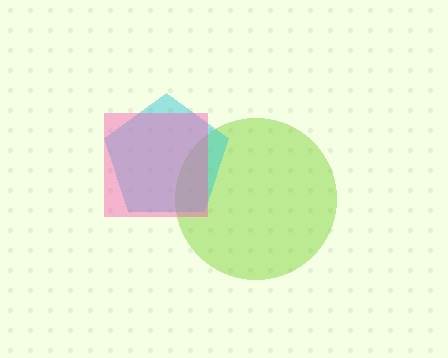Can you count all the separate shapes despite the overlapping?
Yes, there are 3 separate shapes.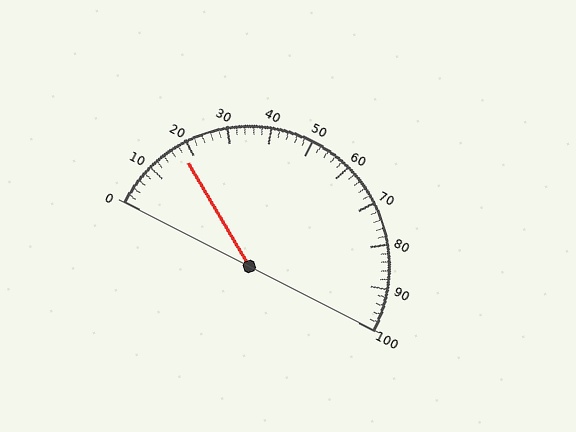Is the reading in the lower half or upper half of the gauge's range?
The reading is in the lower half of the range (0 to 100).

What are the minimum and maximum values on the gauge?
The gauge ranges from 0 to 100.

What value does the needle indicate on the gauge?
The needle indicates approximately 18.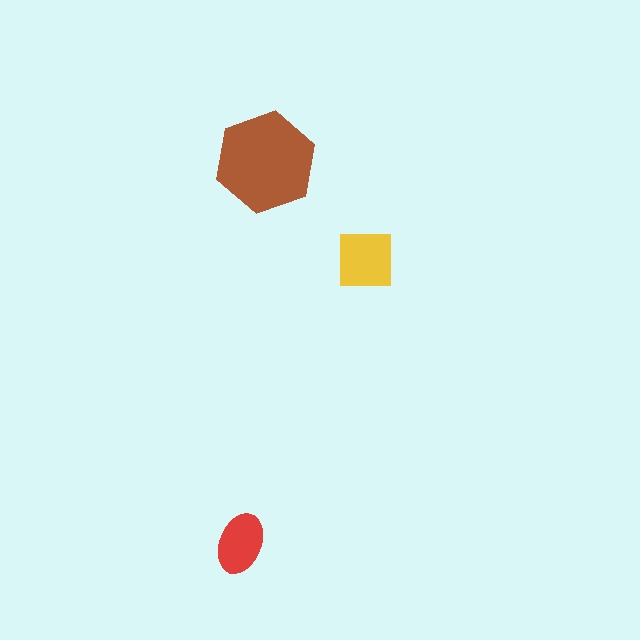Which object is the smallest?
The red ellipse.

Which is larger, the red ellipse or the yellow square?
The yellow square.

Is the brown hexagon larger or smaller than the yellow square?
Larger.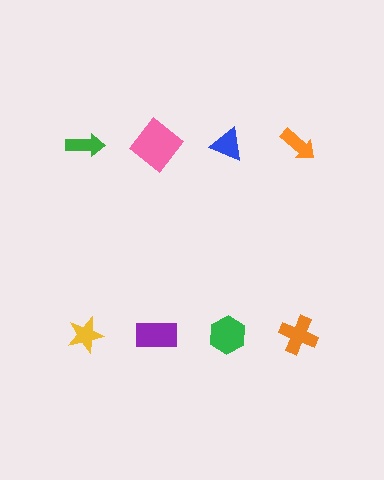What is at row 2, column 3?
A green hexagon.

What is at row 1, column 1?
A green arrow.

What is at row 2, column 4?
An orange cross.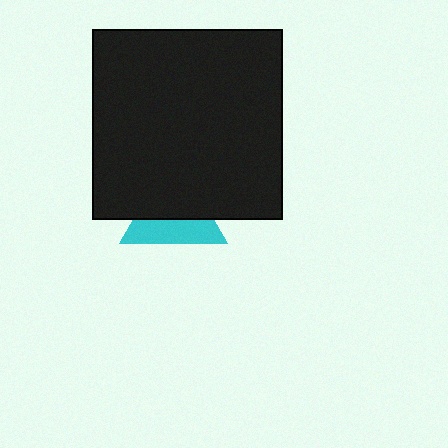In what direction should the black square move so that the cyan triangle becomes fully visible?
The black square should move up. That is the shortest direction to clear the overlap and leave the cyan triangle fully visible.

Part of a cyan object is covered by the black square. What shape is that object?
It is a triangle.